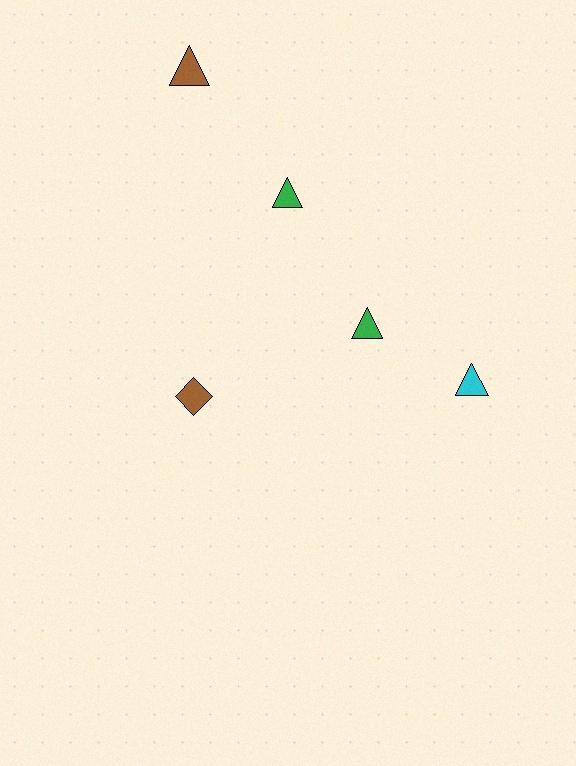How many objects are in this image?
There are 5 objects.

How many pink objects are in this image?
There are no pink objects.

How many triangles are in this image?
There are 4 triangles.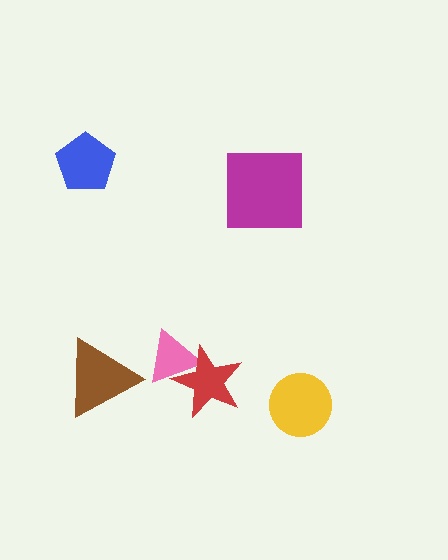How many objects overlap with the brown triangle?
0 objects overlap with the brown triangle.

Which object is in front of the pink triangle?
The red star is in front of the pink triangle.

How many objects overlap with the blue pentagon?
0 objects overlap with the blue pentagon.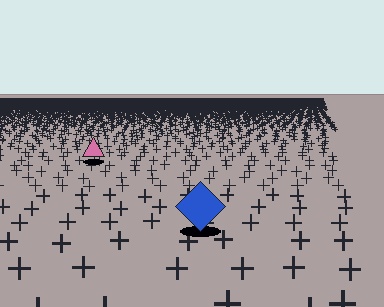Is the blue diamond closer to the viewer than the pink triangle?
Yes. The blue diamond is closer — you can tell from the texture gradient: the ground texture is coarser near it.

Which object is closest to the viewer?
The blue diamond is closest. The texture marks near it are larger and more spread out.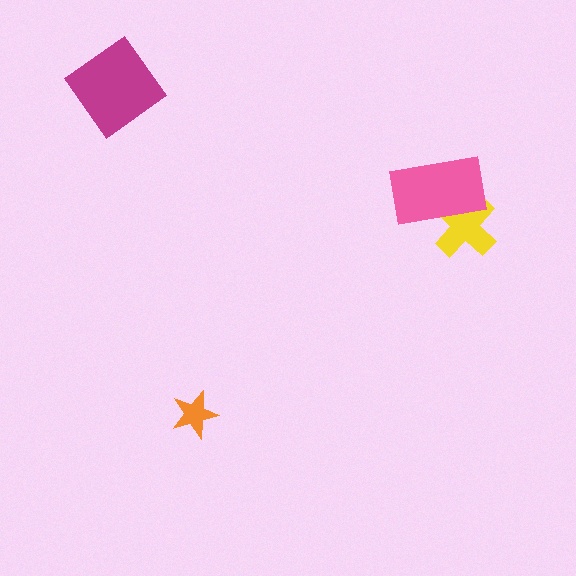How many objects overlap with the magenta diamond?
0 objects overlap with the magenta diamond.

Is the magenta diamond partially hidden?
No, no other shape covers it.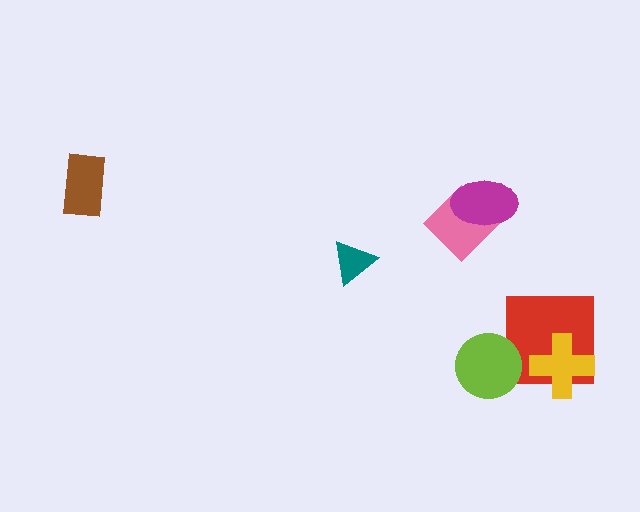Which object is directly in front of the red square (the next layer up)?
The yellow cross is directly in front of the red square.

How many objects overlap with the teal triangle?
0 objects overlap with the teal triangle.